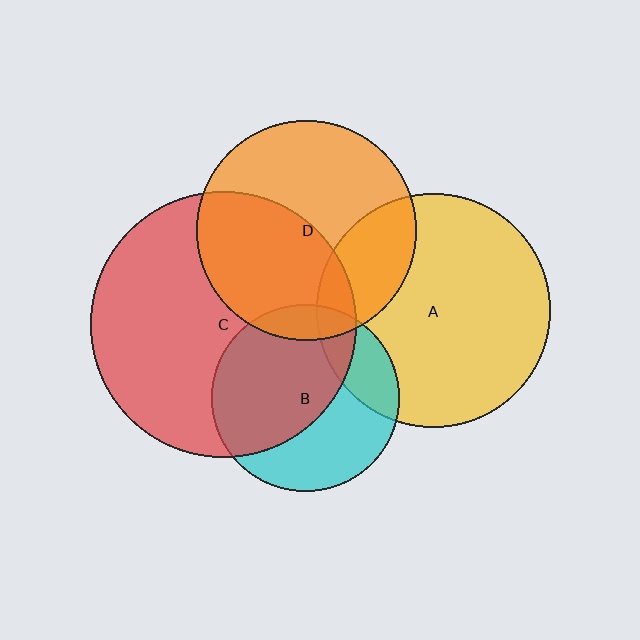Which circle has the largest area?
Circle C (red).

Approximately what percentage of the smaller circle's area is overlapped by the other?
Approximately 45%.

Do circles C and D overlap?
Yes.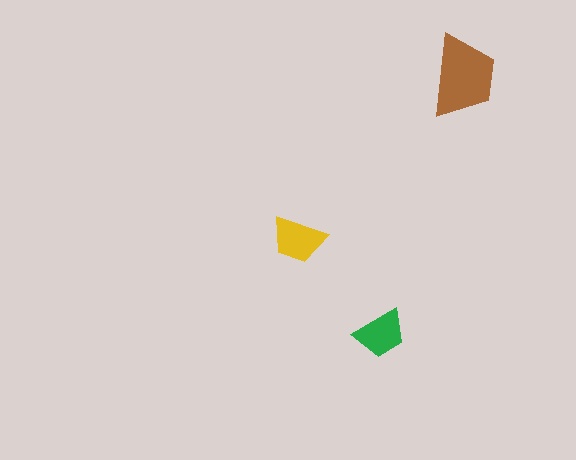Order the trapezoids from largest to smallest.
the brown one, the yellow one, the green one.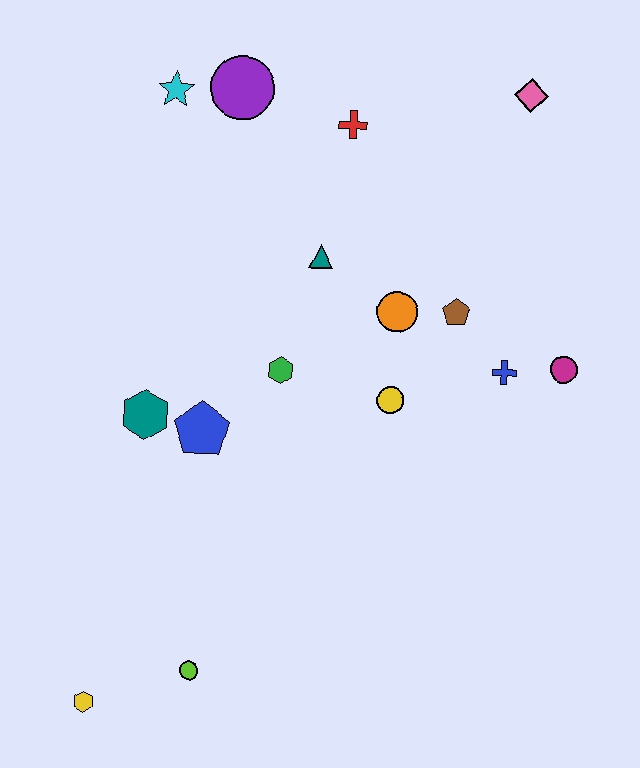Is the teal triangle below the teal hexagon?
No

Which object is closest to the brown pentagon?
The orange circle is closest to the brown pentagon.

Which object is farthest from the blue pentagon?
The pink diamond is farthest from the blue pentagon.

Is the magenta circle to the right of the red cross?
Yes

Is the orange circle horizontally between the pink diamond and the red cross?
Yes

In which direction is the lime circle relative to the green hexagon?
The lime circle is below the green hexagon.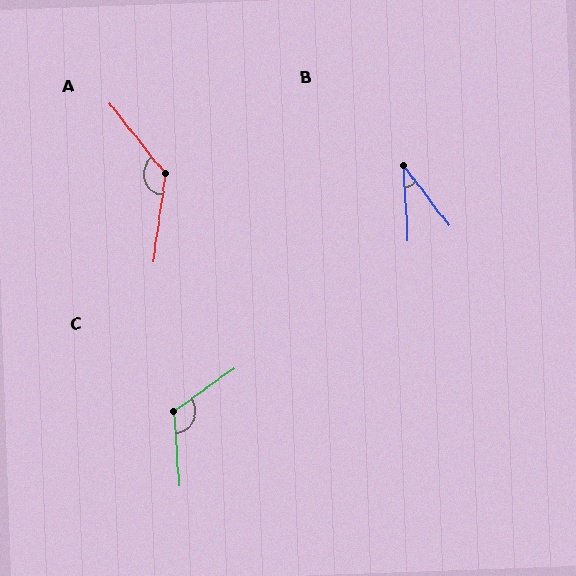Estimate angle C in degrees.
Approximately 121 degrees.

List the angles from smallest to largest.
B (34°), C (121°), A (134°).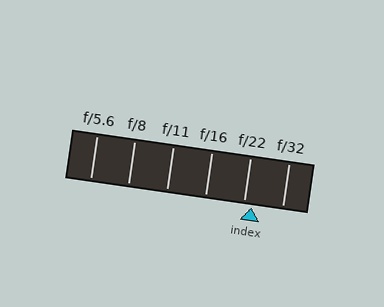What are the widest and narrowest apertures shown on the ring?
The widest aperture shown is f/5.6 and the narrowest is f/32.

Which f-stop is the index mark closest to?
The index mark is closest to f/22.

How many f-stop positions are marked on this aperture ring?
There are 6 f-stop positions marked.